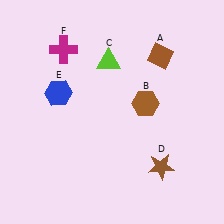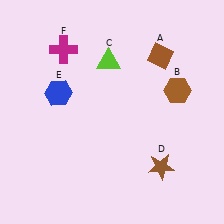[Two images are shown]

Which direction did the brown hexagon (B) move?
The brown hexagon (B) moved right.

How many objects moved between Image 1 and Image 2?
1 object moved between the two images.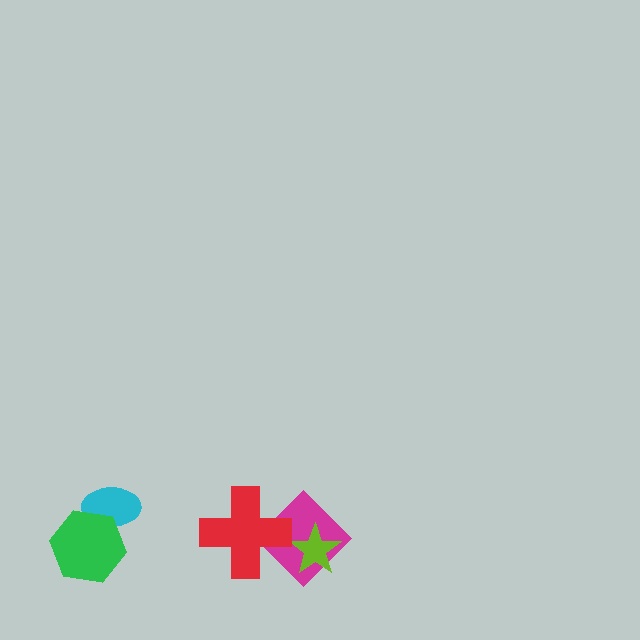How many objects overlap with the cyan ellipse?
1 object overlaps with the cyan ellipse.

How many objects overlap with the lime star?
1 object overlaps with the lime star.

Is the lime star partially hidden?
No, no other shape covers it.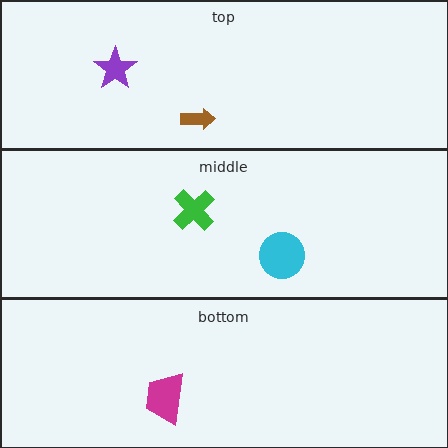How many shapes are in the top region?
2.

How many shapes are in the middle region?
2.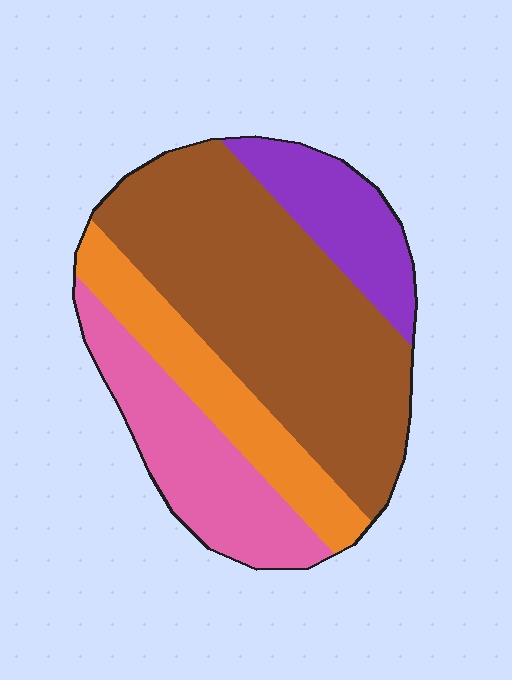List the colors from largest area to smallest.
From largest to smallest: brown, pink, orange, purple.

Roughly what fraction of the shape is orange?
Orange takes up about one sixth (1/6) of the shape.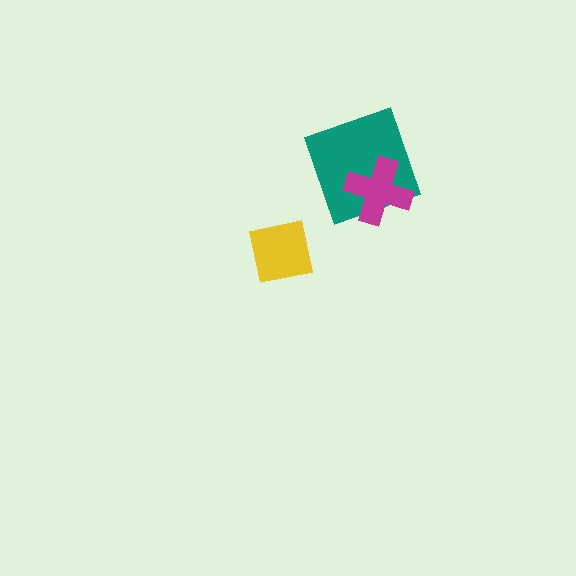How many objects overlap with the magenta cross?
1 object overlaps with the magenta cross.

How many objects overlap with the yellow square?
0 objects overlap with the yellow square.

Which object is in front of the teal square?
The magenta cross is in front of the teal square.